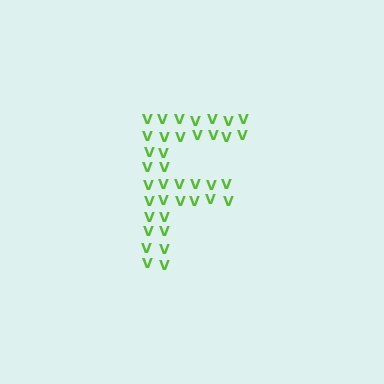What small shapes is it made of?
It is made of small letter V's.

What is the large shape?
The large shape is the letter F.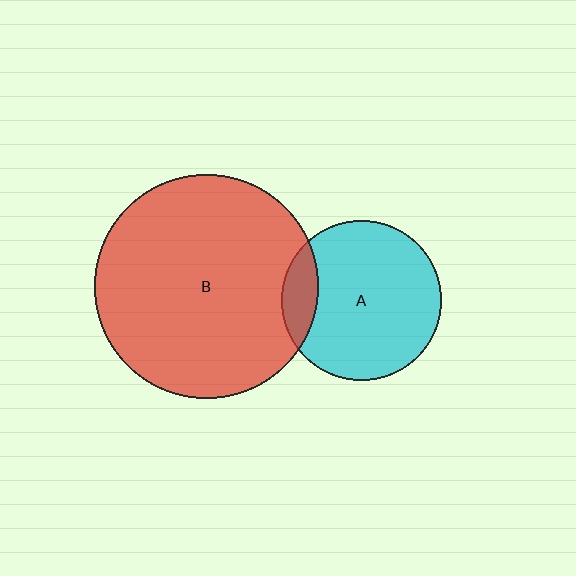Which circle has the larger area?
Circle B (red).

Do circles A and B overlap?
Yes.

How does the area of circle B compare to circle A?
Approximately 2.0 times.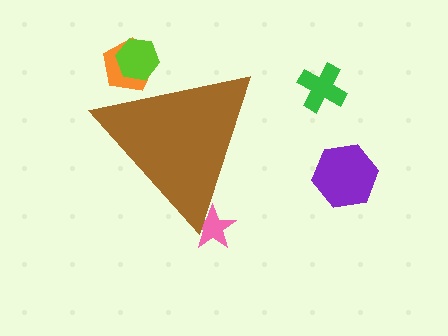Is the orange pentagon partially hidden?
Yes, the orange pentagon is partially hidden behind the brown triangle.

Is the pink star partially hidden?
Yes, the pink star is partially hidden behind the brown triangle.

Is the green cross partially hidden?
No, the green cross is fully visible.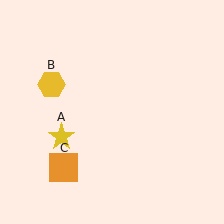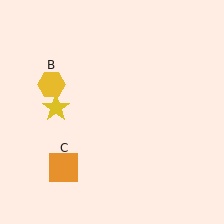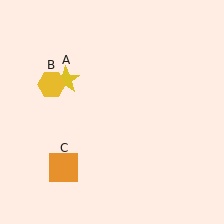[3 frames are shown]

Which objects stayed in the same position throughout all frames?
Yellow hexagon (object B) and orange square (object C) remained stationary.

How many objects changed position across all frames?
1 object changed position: yellow star (object A).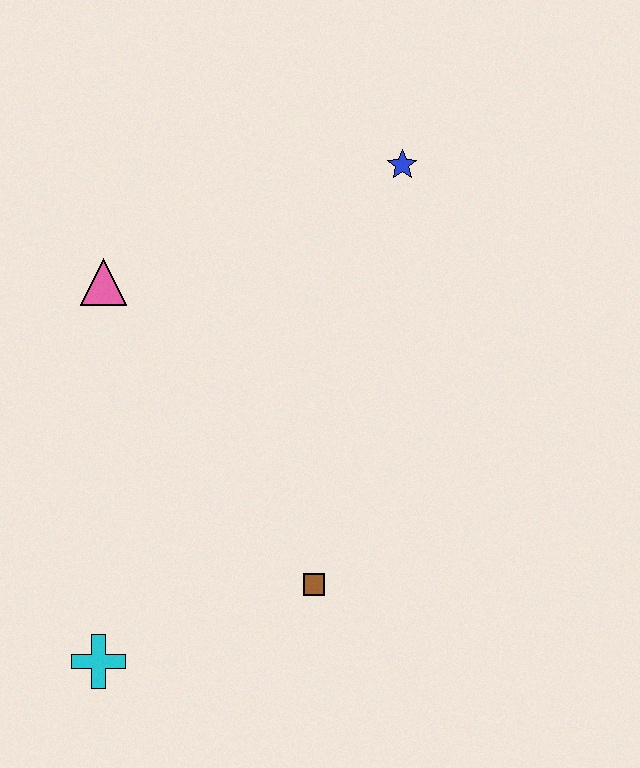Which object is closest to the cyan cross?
The brown square is closest to the cyan cross.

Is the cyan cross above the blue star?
No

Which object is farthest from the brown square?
The blue star is farthest from the brown square.